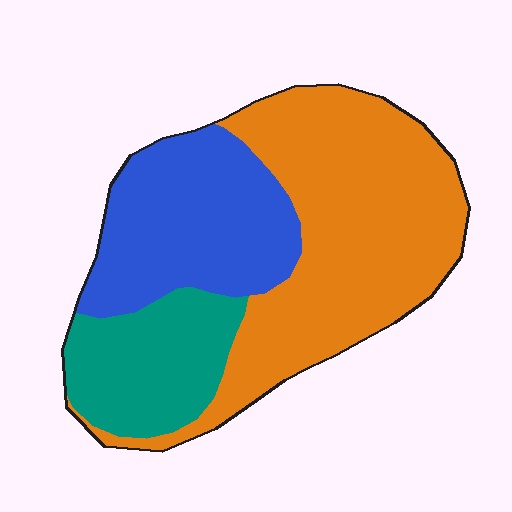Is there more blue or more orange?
Orange.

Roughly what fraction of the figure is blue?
Blue covers 29% of the figure.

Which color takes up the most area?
Orange, at roughly 50%.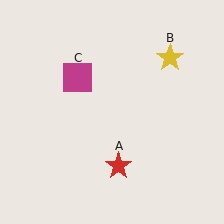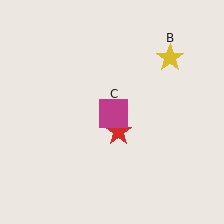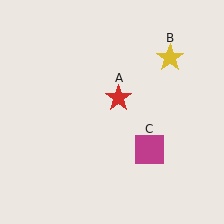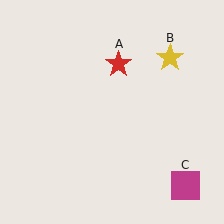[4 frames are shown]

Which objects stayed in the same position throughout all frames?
Yellow star (object B) remained stationary.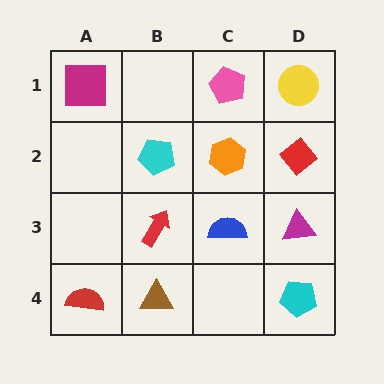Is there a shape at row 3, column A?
No, that cell is empty.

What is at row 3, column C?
A blue semicircle.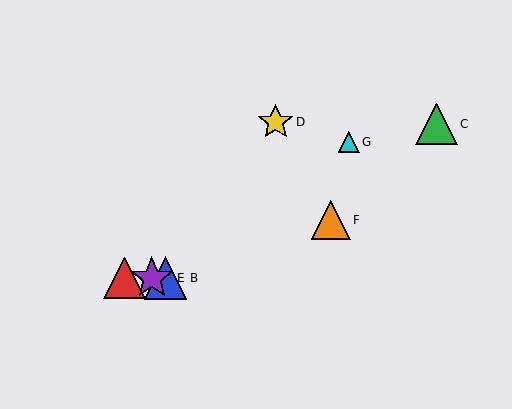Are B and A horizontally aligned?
Yes, both are at y≈278.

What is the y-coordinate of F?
Object F is at y≈220.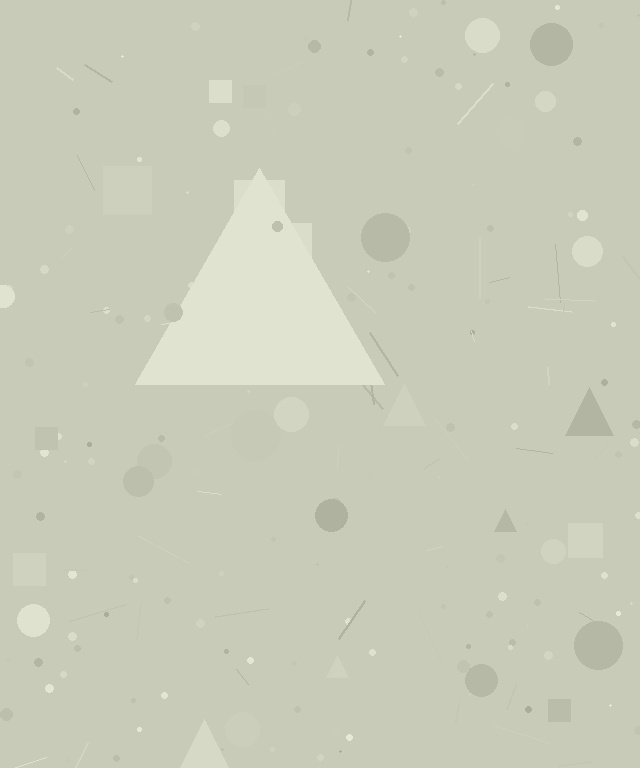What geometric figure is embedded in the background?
A triangle is embedded in the background.